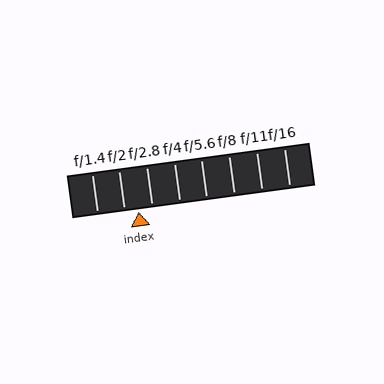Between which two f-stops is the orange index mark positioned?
The index mark is between f/2 and f/2.8.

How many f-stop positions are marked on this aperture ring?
There are 8 f-stop positions marked.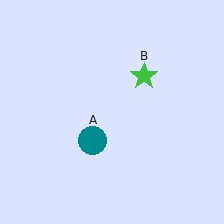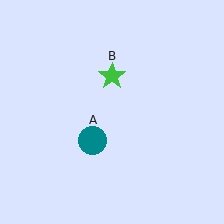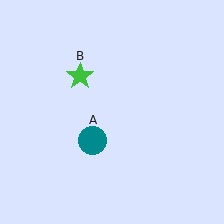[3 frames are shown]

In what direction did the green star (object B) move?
The green star (object B) moved left.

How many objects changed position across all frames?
1 object changed position: green star (object B).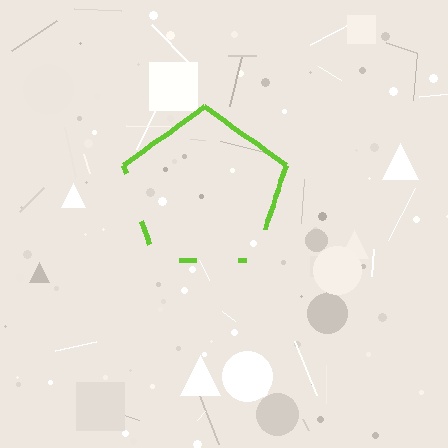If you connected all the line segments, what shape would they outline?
They would outline a pentagon.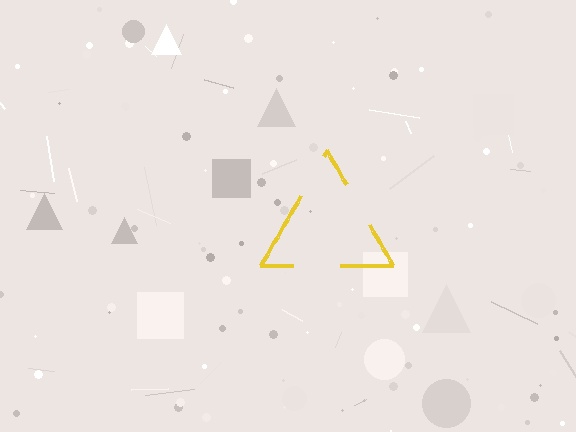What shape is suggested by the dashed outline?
The dashed outline suggests a triangle.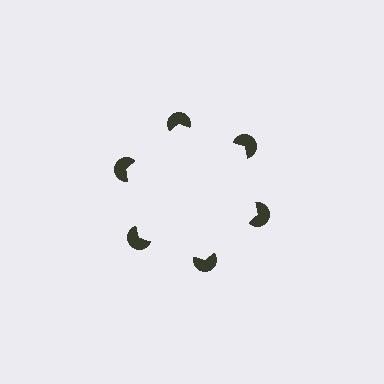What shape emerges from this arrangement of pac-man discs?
An illusory hexagon — its edges are inferred from the aligned wedge cuts in the pac-man discs, not physically drawn.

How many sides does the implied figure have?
6 sides.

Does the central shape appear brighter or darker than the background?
It typically appears slightly brighter than the background, even though no actual brightness change is drawn.